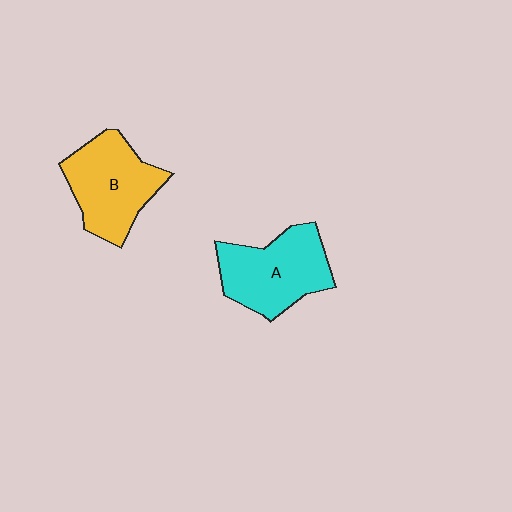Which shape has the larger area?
Shape A (cyan).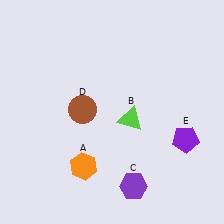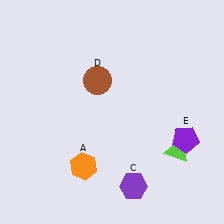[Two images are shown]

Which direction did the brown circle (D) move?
The brown circle (D) moved up.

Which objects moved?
The objects that moved are: the lime triangle (B), the brown circle (D).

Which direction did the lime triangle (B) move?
The lime triangle (B) moved right.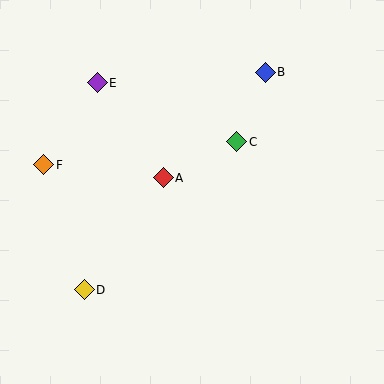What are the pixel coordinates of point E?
Point E is at (97, 83).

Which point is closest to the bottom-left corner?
Point D is closest to the bottom-left corner.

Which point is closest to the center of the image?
Point A at (163, 178) is closest to the center.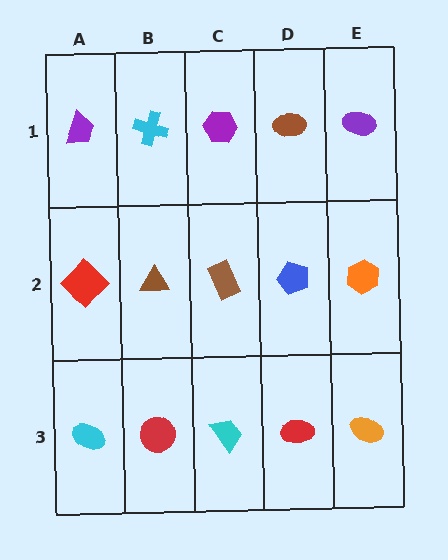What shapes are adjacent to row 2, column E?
A purple ellipse (row 1, column E), an orange ellipse (row 3, column E), a blue pentagon (row 2, column D).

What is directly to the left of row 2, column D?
A brown rectangle.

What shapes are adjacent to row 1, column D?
A blue pentagon (row 2, column D), a purple hexagon (row 1, column C), a purple ellipse (row 1, column E).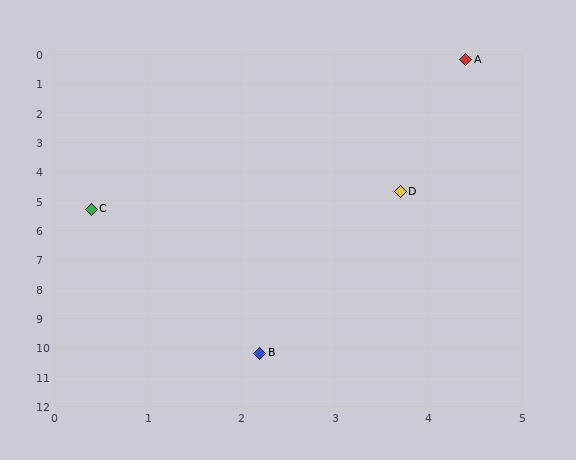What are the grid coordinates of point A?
Point A is at approximately (4.4, 0.2).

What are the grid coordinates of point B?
Point B is at approximately (2.2, 10.2).